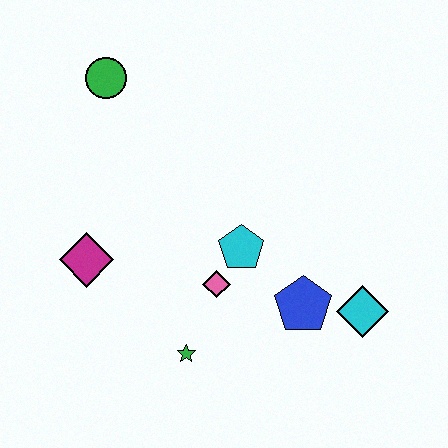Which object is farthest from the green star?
The green circle is farthest from the green star.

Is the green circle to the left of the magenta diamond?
No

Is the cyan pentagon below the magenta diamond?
No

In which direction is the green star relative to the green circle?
The green star is below the green circle.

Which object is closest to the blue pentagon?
The cyan diamond is closest to the blue pentagon.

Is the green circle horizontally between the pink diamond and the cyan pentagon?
No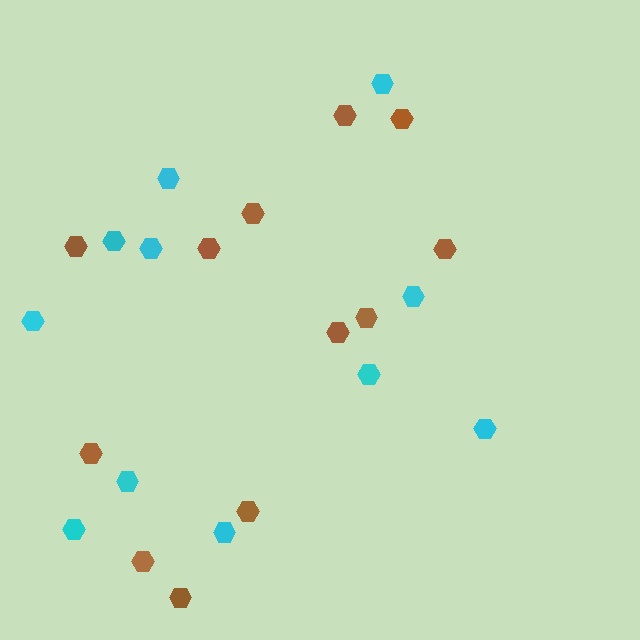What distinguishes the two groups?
There are 2 groups: one group of cyan hexagons (11) and one group of brown hexagons (12).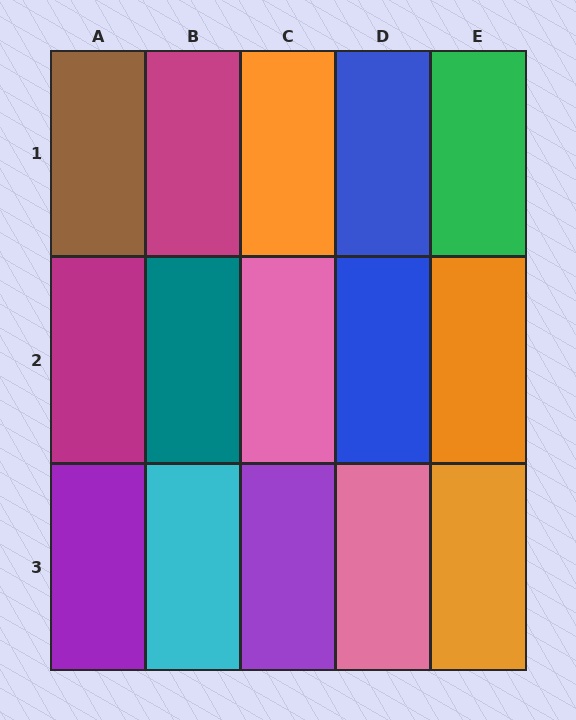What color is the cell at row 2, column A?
Magenta.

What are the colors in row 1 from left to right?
Brown, magenta, orange, blue, green.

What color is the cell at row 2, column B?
Teal.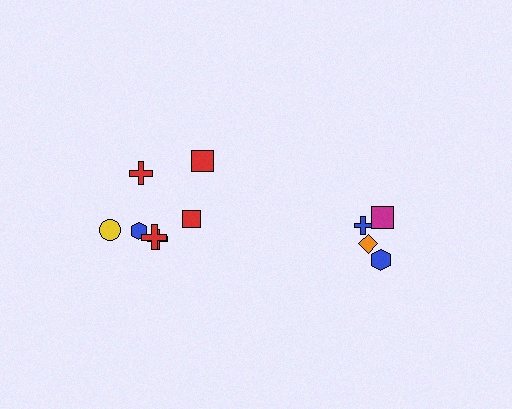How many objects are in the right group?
There are 4 objects.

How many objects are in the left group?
There are 7 objects.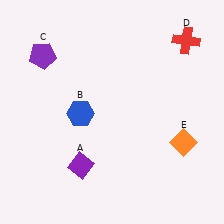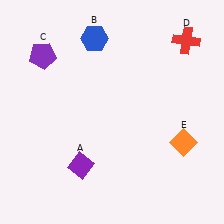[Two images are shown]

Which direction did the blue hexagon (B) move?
The blue hexagon (B) moved up.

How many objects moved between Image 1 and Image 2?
1 object moved between the two images.